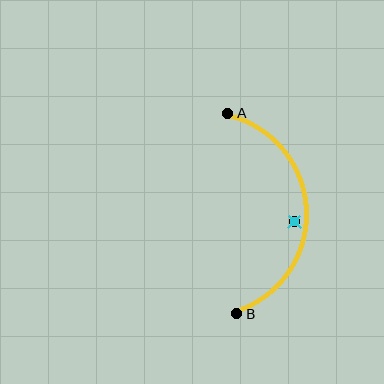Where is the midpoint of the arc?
The arc midpoint is the point on the curve farthest from the straight line joining A and B. It sits to the right of that line.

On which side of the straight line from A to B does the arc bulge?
The arc bulges to the right of the straight line connecting A and B.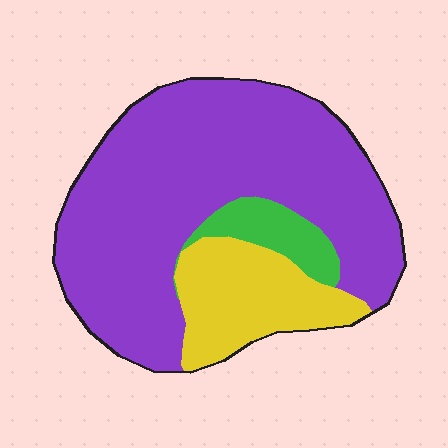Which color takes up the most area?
Purple, at roughly 70%.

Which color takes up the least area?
Green, at roughly 10%.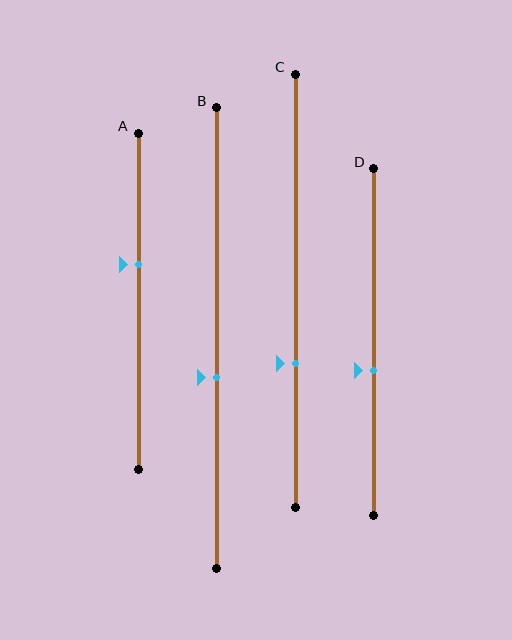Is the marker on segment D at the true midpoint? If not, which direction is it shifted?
No, the marker on segment D is shifted downward by about 8% of the segment length.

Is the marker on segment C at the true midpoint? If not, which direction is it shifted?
No, the marker on segment C is shifted downward by about 17% of the segment length.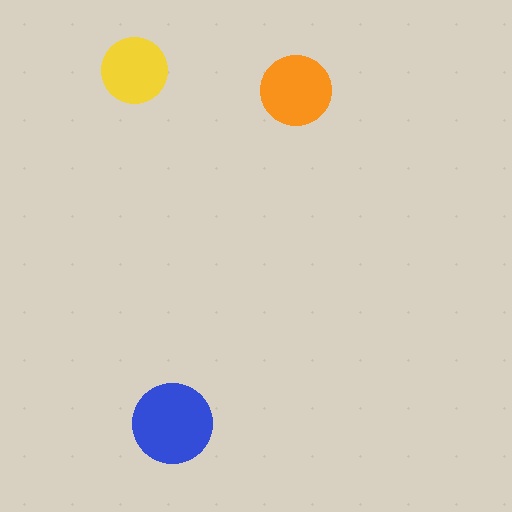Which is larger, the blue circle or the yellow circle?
The blue one.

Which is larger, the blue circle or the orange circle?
The blue one.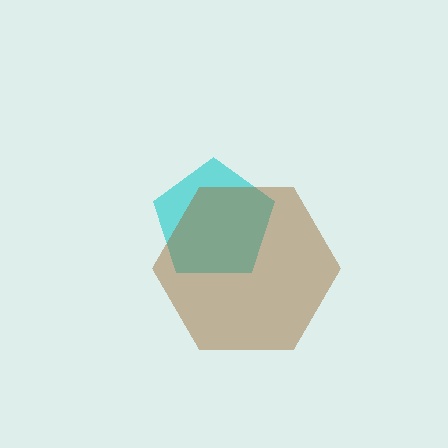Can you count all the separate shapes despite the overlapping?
Yes, there are 2 separate shapes.